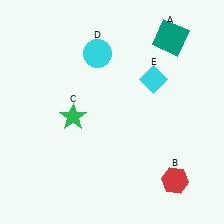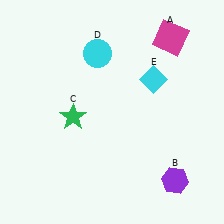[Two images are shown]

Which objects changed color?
A changed from teal to magenta. B changed from red to purple.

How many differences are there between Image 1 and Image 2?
There are 2 differences between the two images.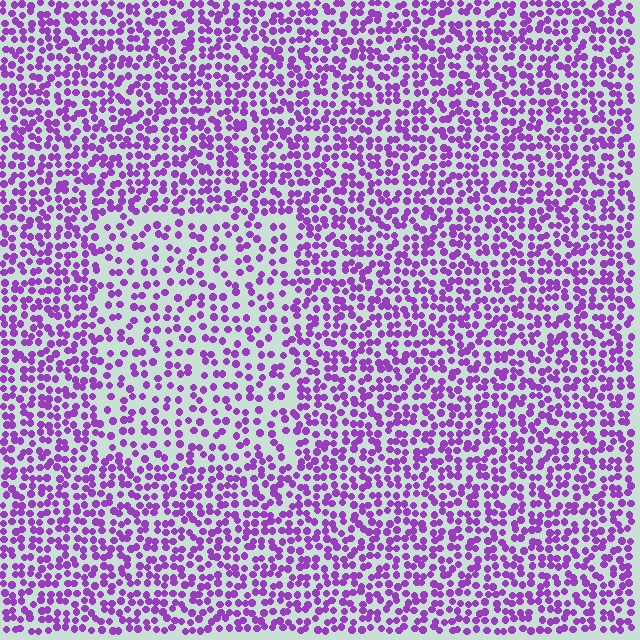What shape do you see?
I see a rectangle.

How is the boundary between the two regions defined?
The boundary is defined by a change in element density (approximately 1.7x ratio). All elements are the same color, size, and shape.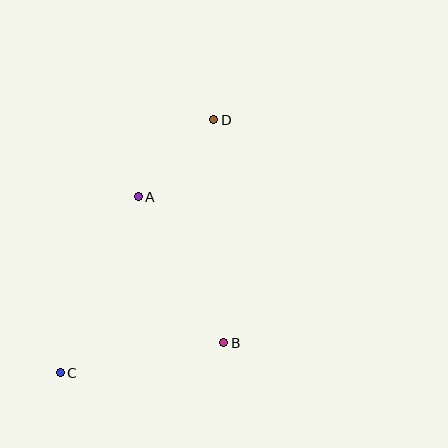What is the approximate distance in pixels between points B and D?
The distance between B and D is approximately 223 pixels.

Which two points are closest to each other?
Points A and D are closest to each other.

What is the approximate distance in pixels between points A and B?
The distance between A and B is approximately 169 pixels.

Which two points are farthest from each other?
Points C and D are farthest from each other.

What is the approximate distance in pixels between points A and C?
The distance between A and C is approximately 193 pixels.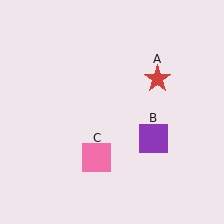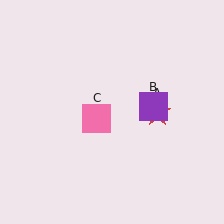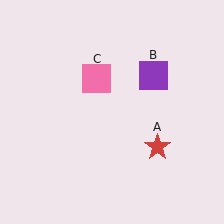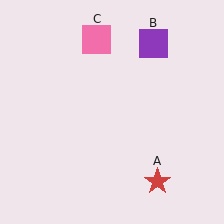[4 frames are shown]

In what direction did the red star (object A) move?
The red star (object A) moved down.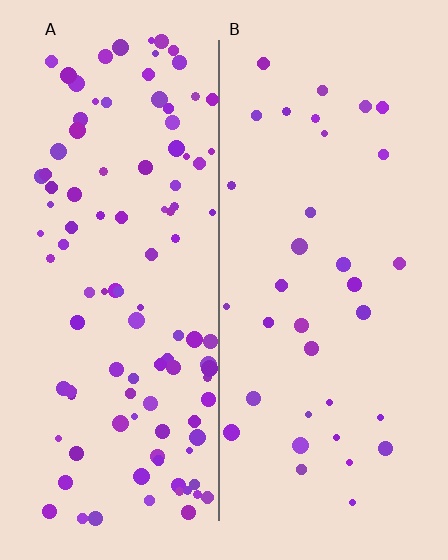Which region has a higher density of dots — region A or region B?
A (the left).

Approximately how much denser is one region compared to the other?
Approximately 3.1× — region A over region B.